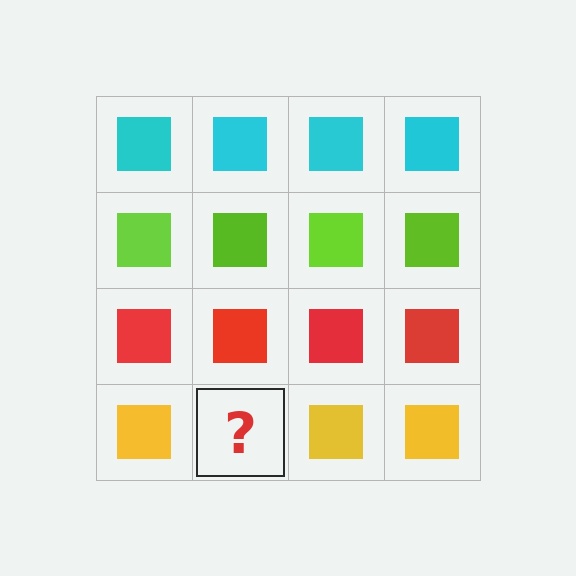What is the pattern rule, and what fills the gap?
The rule is that each row has a consistent color. The gap should be filled with a yellow square.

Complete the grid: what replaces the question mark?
The question mark should be replaced with a yellow square.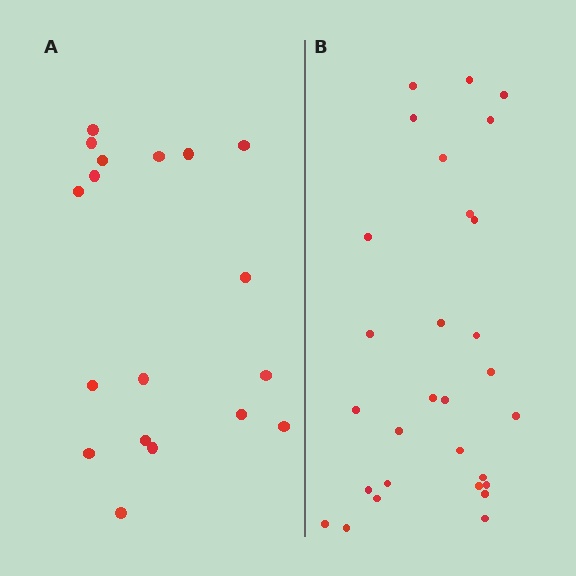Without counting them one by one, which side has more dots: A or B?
Region B (the right region) has more dots.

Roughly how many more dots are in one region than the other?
Region B has roughly 12 or so more dots than region A.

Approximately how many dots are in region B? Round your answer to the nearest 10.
About 30 dots. (The exact count is 29, which rounds to 30.)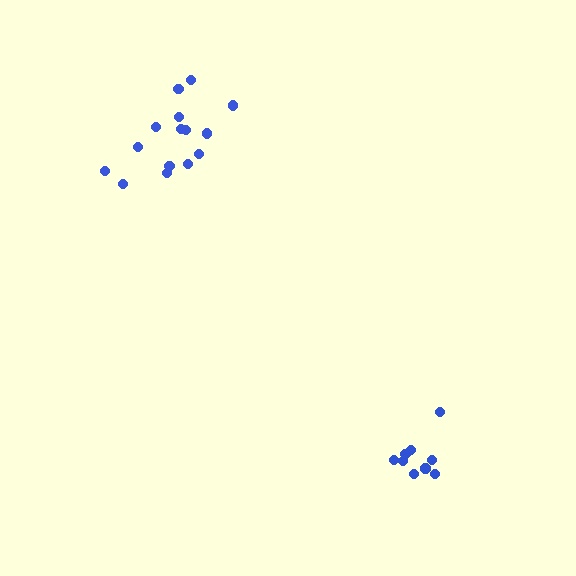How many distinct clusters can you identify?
There are 2 distinct clusters.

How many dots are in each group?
Group 1: 15 dots, Group 2: 9 dots (24 total).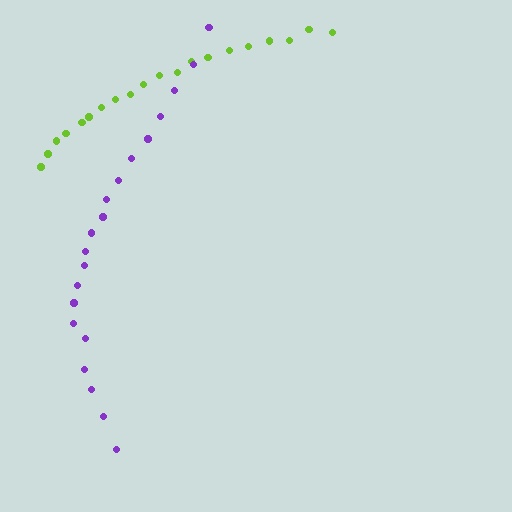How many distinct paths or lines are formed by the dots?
There are 2 distinct paths.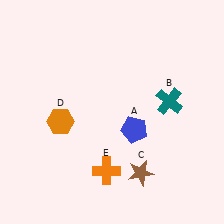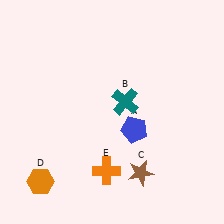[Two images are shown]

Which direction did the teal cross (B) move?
The teal cross (B) moved left.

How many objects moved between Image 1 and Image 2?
2 objects moved between the two images.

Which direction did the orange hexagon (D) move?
The orange hexagon (D) moved down.